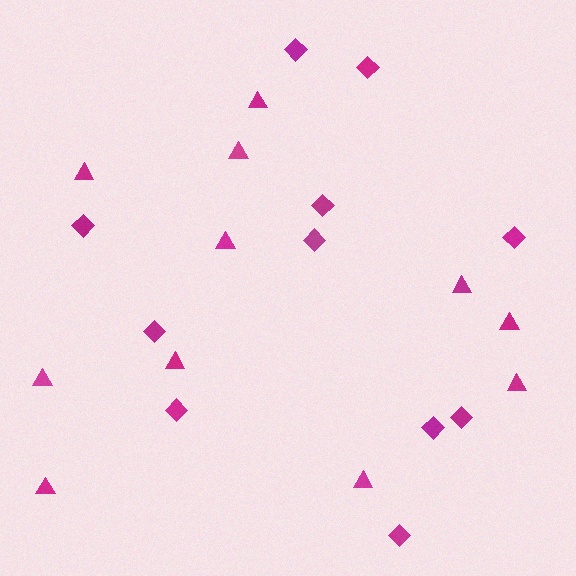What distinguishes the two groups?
There are 2 groups: one group of triangles (11) and one group of diamonds (11).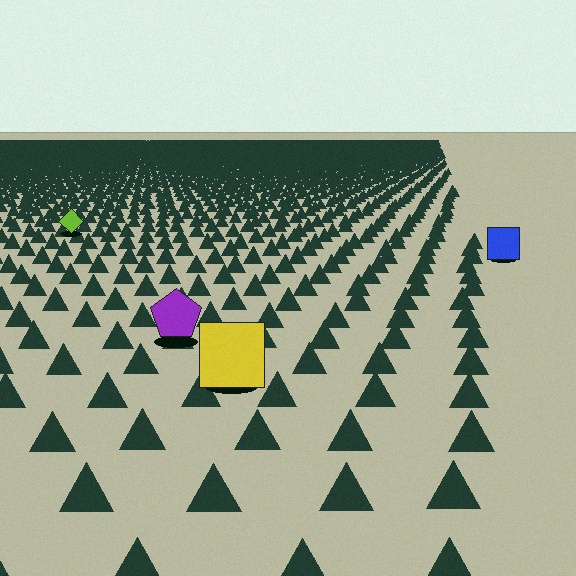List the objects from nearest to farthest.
From nearest to farthest: the yellow square, the purple pentagon, the blue square, the lime diamond.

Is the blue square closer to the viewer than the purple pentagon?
No. The purple pentagon is closer — you can tell from the texture gradient: the ground texture is coarser near it.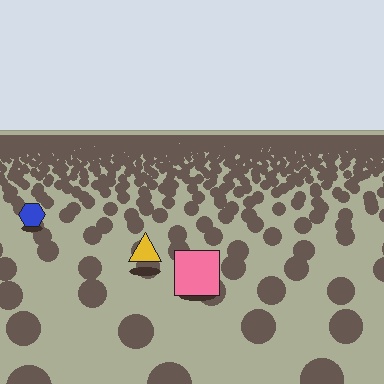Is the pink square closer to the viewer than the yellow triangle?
Yes. The pink square is closer — you can tell from the texture gradient: the ground texture is coarser near it.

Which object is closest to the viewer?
The pink square is closest. The texture marks near it are larger and more spread out.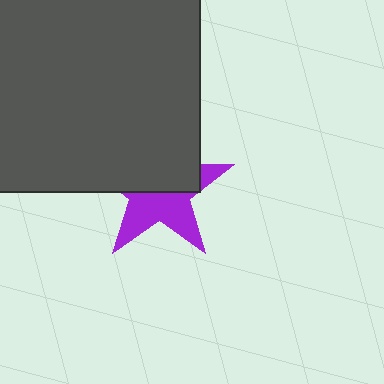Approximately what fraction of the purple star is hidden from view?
Roughly 53% of the purple star is hidden behind the dark gray square.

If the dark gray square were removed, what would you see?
You would see the complete purple star.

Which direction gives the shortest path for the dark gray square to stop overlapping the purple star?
Moving up gives the shortest separation.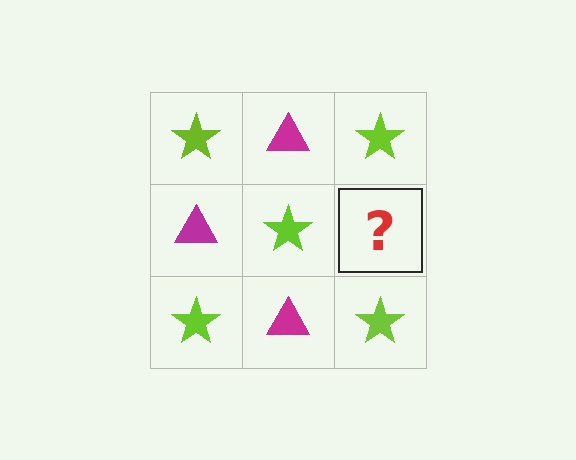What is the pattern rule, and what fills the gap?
The rule is that it alternates lime star and magenta triangle in a checkerboard pattern. The gap should be filled with a magenta triangle.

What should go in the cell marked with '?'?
The missing cell should contain a magenta triangle.